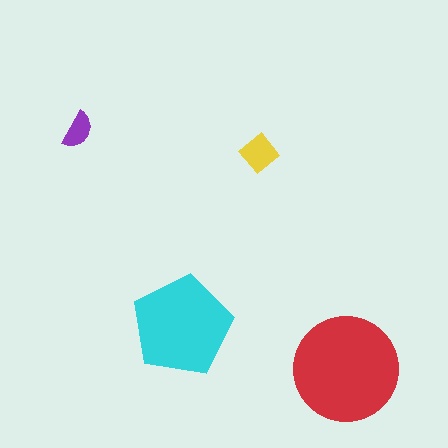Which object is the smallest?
The purple semicircle.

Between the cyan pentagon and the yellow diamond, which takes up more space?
The cyan pentagon.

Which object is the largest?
The red circle.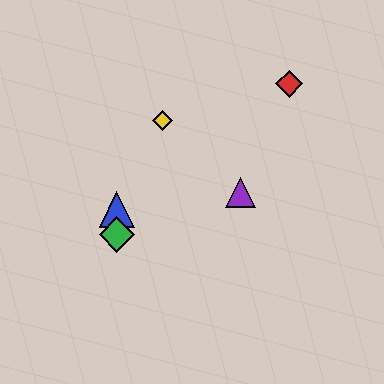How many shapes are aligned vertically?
2 shapes (the blue triangle, the green diamond) are aligned vertically.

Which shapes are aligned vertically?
The blue triangle, the green diamond are aligned vertically.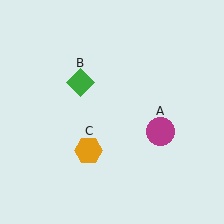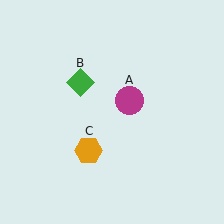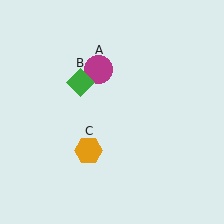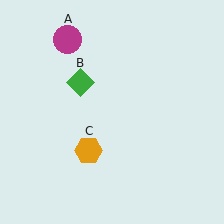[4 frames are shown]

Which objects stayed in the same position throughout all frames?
Green diamond (object B) and orange hexagon (object C) remained stationary.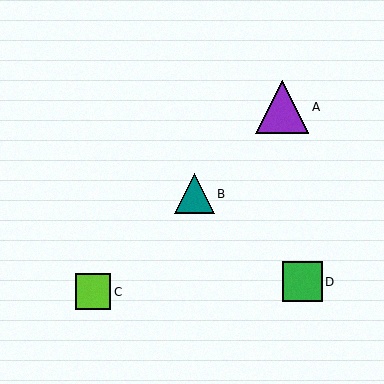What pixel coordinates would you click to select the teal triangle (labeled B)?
Click at (194, 194) to select the teal triangle B.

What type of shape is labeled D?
Shape D is a green square.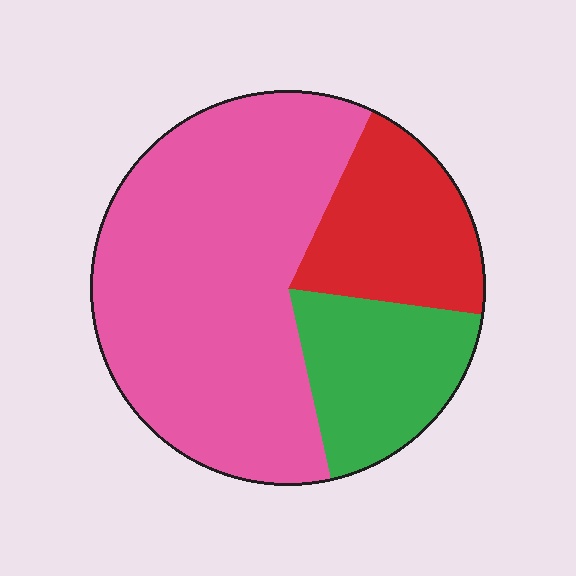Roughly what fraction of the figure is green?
Green takes up about one fifth (1/5) of the figure.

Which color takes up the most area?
Pink, at roughly 60%.